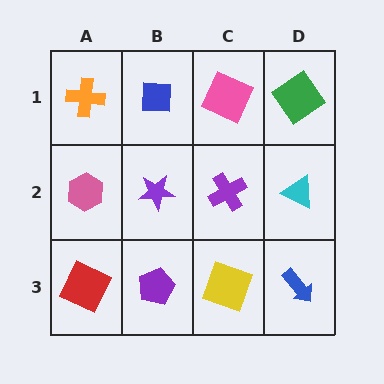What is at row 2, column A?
A pink hexagon.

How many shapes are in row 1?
4 shapes.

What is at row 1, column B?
A blue square.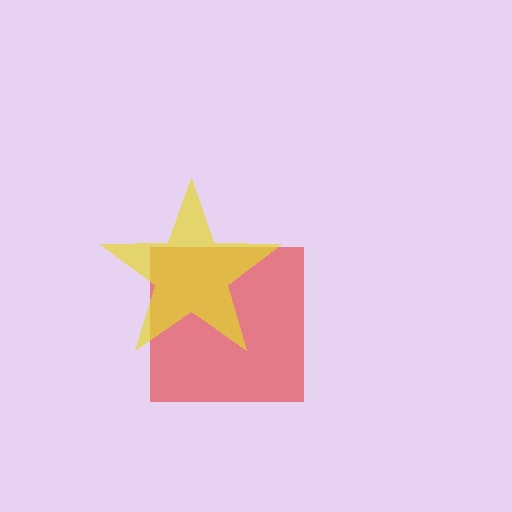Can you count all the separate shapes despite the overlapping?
Yes, there are 2 separate shapes.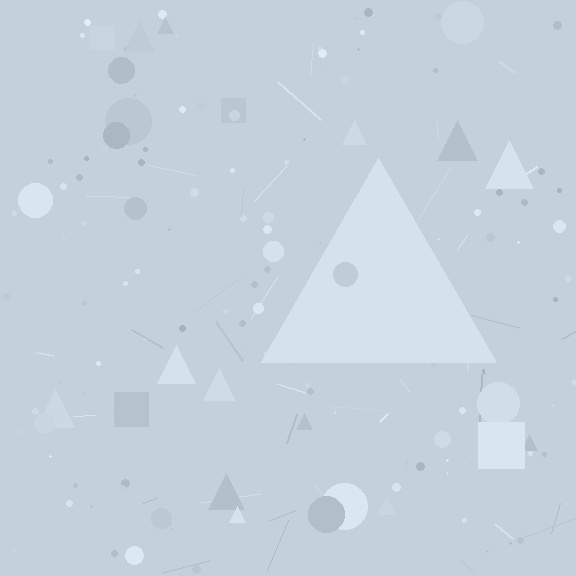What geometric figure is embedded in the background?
A triangle is embedded in the background.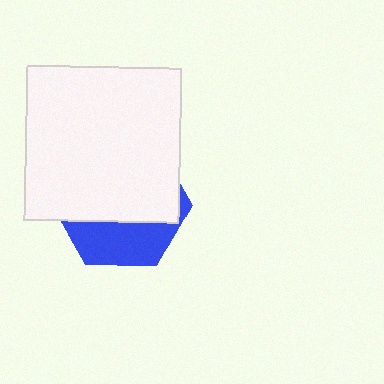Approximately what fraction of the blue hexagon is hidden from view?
Roughly 66% of the blue hexagon is hidden behind the white square.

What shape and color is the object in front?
The object in front is a white square.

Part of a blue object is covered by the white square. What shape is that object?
It is a hexagon.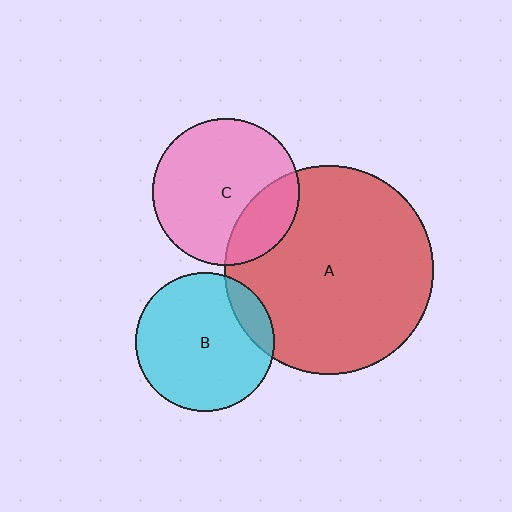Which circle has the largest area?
Circle A (red).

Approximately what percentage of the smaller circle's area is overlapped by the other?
Approximately 25%.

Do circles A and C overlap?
Yes.